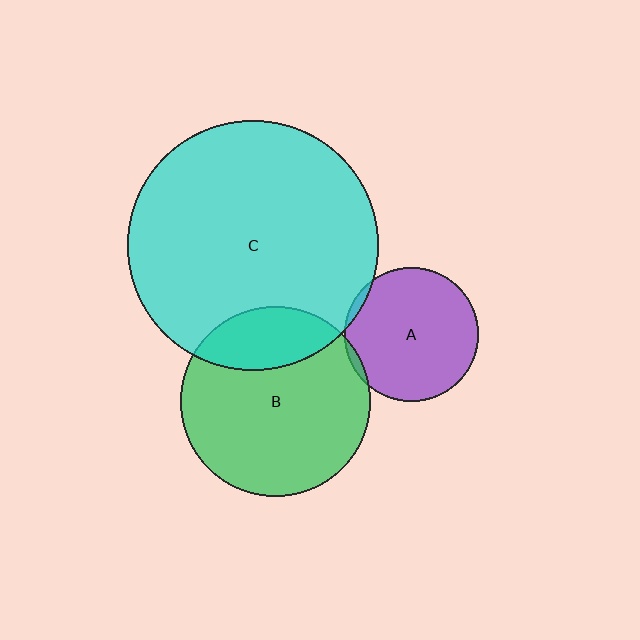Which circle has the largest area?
Circle C (cyan).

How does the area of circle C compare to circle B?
Approximately 1.7 times.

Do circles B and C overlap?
Yes.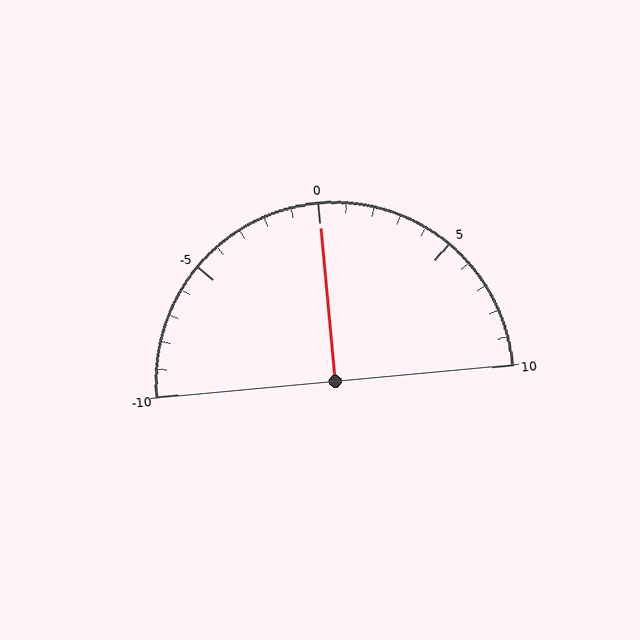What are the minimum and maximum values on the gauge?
The gauge ranges from -10 to 10.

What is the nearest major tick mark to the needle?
The nearest major tick mark is 0.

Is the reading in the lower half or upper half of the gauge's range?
The reading is in the upper half of the range (-10 to 10).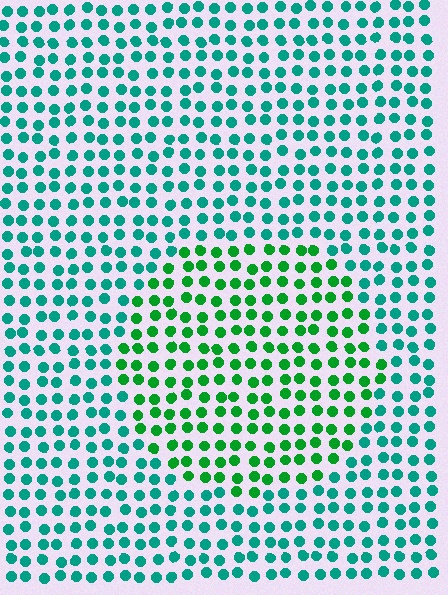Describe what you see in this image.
The image is filled with small teal elements in a uniform arrangement. A circle-shaped region is visible where the elements are tinted to a slightly different hue, forming a subtle color boundary.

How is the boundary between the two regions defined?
The boundary is defined purely by a slight shift in hue (about 38 degrees). Spacing, size, and orientation are identical on both sides.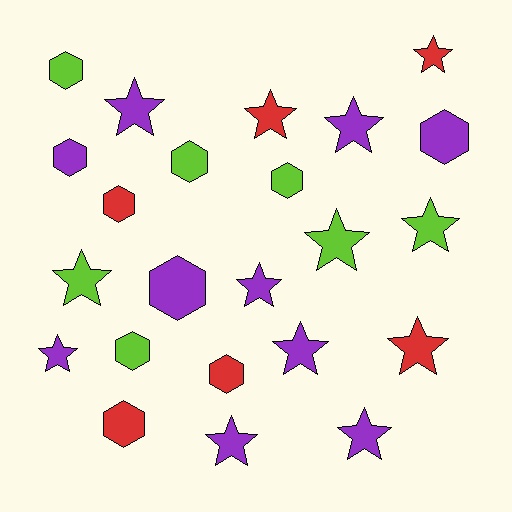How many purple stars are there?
There are 7 purple stars.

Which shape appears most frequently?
Star, with 13 objects.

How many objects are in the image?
There are 23 objects.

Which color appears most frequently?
Purple, with 10 objects.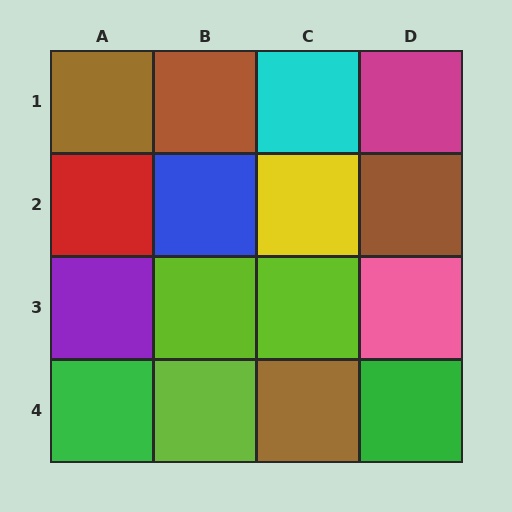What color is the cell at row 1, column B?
Brown.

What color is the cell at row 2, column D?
Brown.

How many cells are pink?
1 cell is pink.